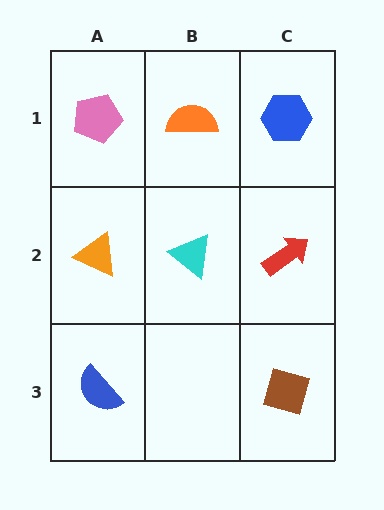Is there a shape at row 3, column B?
No, that cell is empty.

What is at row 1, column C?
A blue hexagon.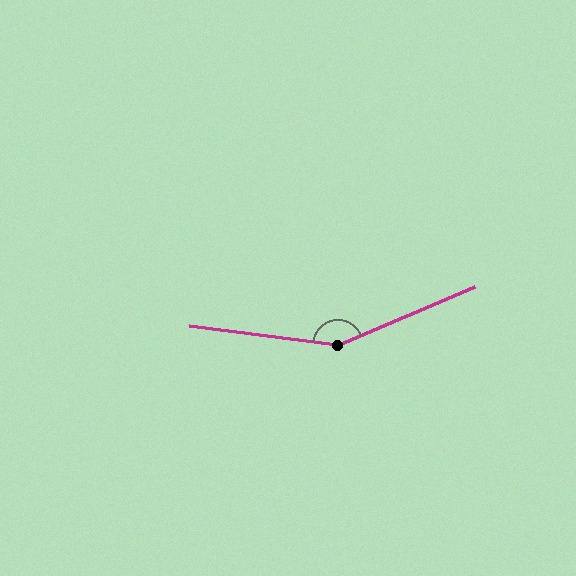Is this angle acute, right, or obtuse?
It is obtuse.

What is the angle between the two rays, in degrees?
Approximately 149 degrees.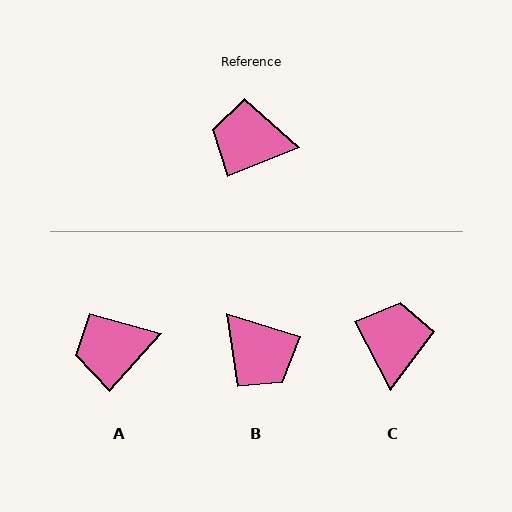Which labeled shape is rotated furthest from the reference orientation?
B, about 141 degrees away.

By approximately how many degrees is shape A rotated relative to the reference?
Approximately 27 degrees counter-clockwise.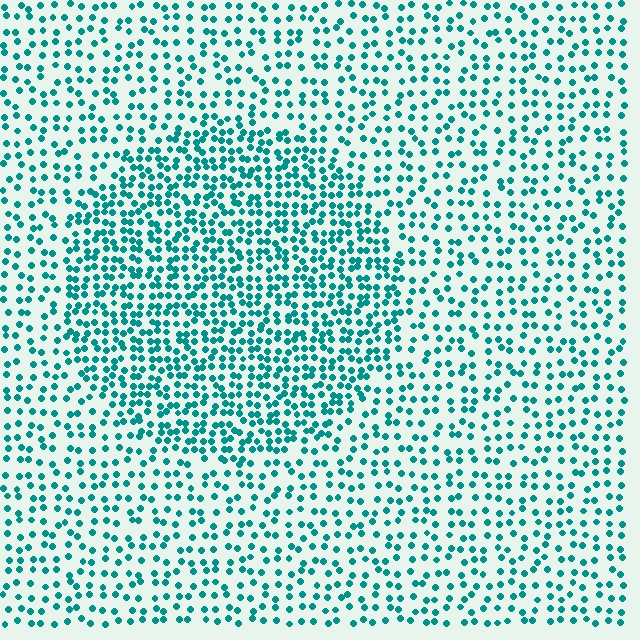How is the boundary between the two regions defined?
The boundary is defined by a change in element density (approximately 1.8x ratio). All elements are the same color, size, and shape.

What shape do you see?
I see a circle.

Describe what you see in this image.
The image contains small teal elements arranged at two different densities. A circle-shaped region is visible where the elements are more densely packed than the surrounding area.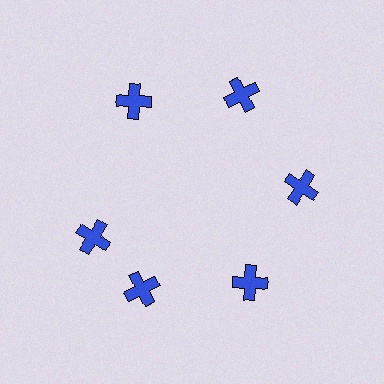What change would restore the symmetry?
The symmetry would be restored by rotating it back into even spacing with its neighbors so that all 6 crosses sit at equal angles and equal distance from the center.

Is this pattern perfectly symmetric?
No. The 6 blue crosses are arranged in a ring, but one element near the 9 o'clock position is rotated out of alignment along the ring, breaking the 6-fold rotational symmetry.